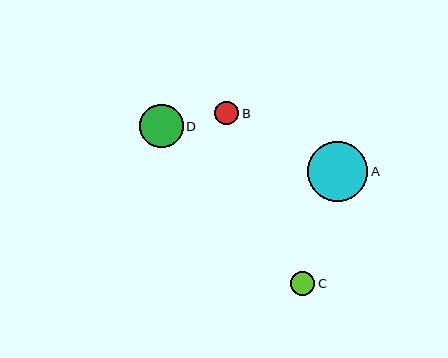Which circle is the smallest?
Circle B is the smallest with a size of approximately 24 pixels.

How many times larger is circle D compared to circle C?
Circle D is approximately 1.8 times the size of circle C.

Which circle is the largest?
Circle A is the largest with a size of approximately 60 pixels.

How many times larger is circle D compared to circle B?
Circle D is approximately 1.8 times the size of circle B.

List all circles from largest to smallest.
From largest to smallest: A, D, C, B.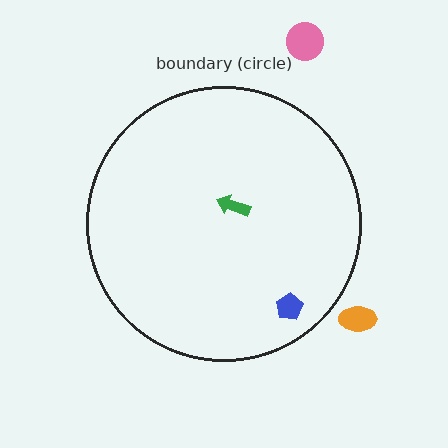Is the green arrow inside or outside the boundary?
Inside.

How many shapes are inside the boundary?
2 inside, 2 outside.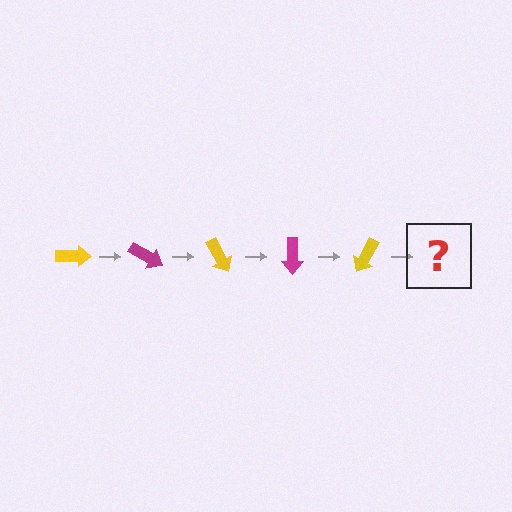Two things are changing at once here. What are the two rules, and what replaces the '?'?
The two rules are that it rotates 30 degrees each step and the color cycles through yellow and magenta. The '?' should be a magenta arrow, rotated 150 degrees from the start.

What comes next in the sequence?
The next element should be a magenta arrow, rotated 150 degrees from the start.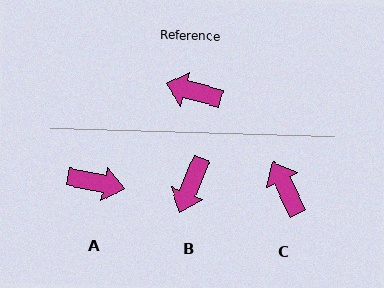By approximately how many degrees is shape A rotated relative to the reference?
Approximately 177 degrees clockwise.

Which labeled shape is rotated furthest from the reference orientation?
A, about 177 degrees away.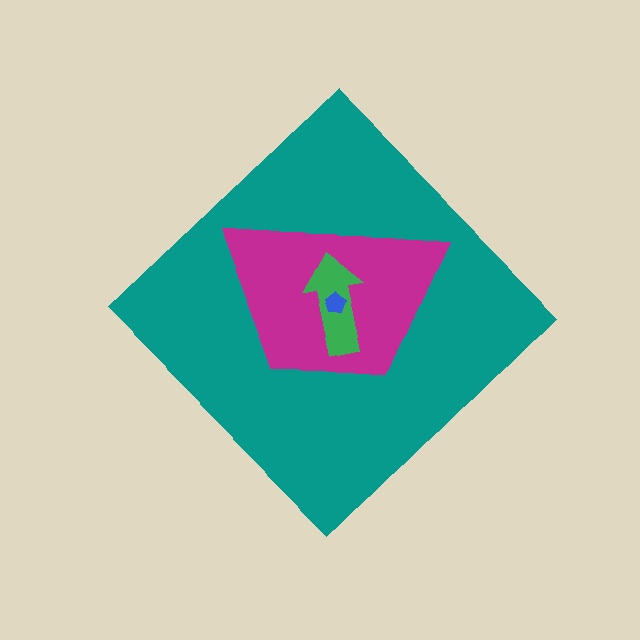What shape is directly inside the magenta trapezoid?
The green arrow.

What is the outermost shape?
The teal diamond.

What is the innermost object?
The blue pentagon.